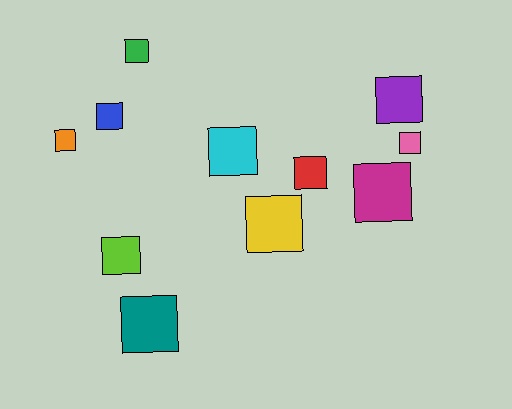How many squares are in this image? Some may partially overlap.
There are 11 squares.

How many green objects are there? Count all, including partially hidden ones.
There is 1 green object.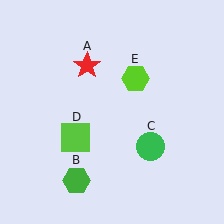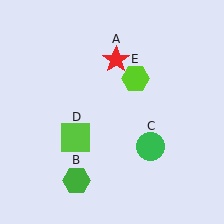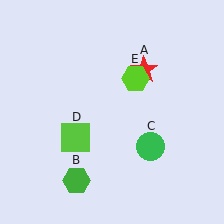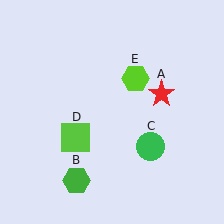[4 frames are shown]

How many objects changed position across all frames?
1 object changed position: red star (object A).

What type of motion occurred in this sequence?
The red star (object A) rotated clockwise around the center of the scene.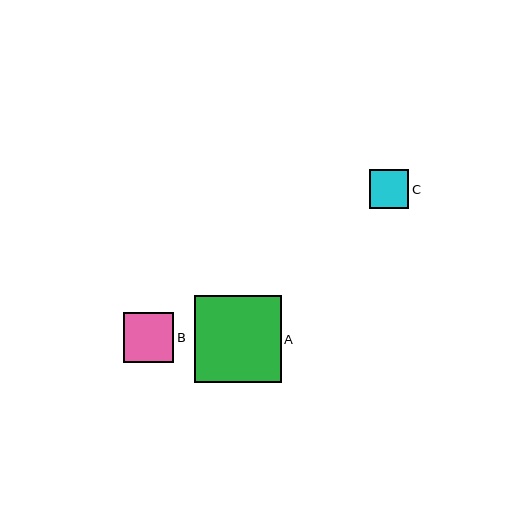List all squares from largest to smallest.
From largest to smallest: A, B, C.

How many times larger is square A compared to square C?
Square A is approximately 2.2 times the size of square C.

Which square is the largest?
Square A is the largest with a size of approximately 87 pixels.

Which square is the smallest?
Square C is the smallest with a size of approximately 39 pixels.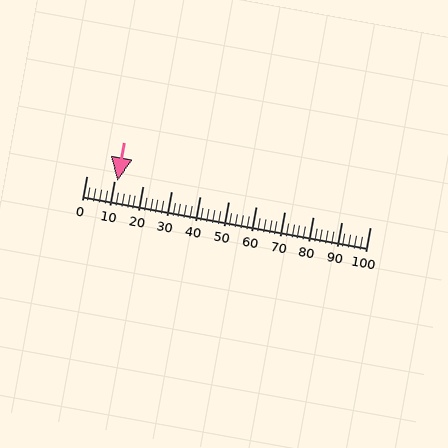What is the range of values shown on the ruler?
The ruler shows values from 0 to 100.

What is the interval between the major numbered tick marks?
The major tick marks are spaced 10 units apart.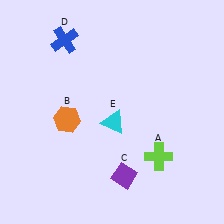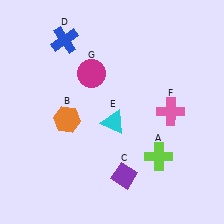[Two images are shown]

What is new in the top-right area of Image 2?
A pink cross (F) was added in the top-right area of Image 2.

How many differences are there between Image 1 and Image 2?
There are 2 differences between the two images.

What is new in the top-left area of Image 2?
A magenta circle (G) was added in the top-left area of Image 2.